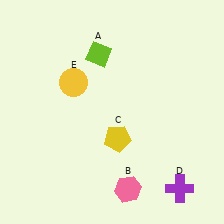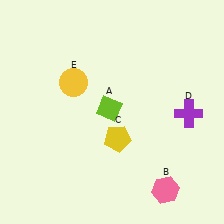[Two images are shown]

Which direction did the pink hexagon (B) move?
The pink hexagon (B) moved right.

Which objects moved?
The objects that moved are: the lime diamond (A), the pink hexagon (B), the purple cross (D).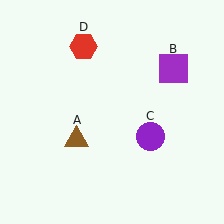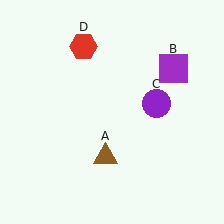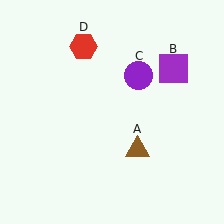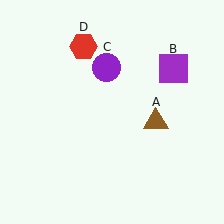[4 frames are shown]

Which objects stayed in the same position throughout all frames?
Purple square (object B) and red hexagon (object D) remained stationary.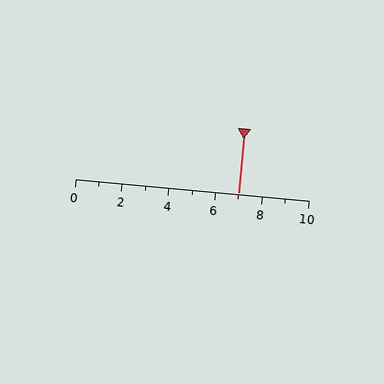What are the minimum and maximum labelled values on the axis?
The axis runs from 0 to 10.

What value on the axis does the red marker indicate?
The marker indicates approximately 7.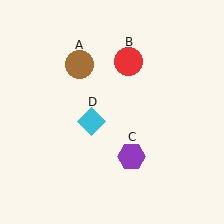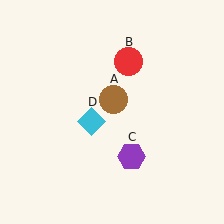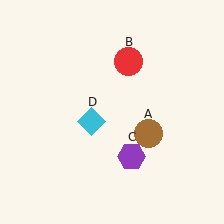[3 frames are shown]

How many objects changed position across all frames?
1 object changed position: brown circle (object A).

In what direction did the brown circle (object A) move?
The brown circle (object A) moved down and to the right.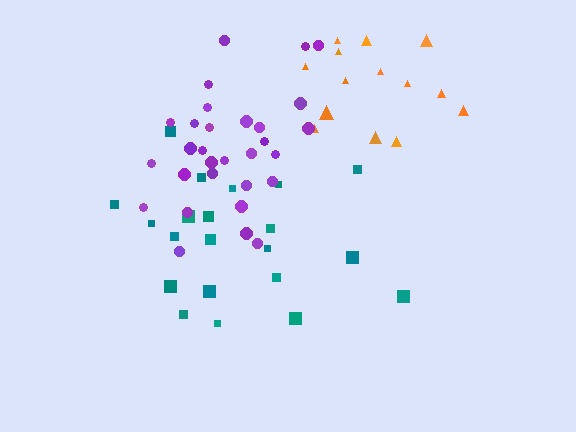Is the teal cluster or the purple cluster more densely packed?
Purple.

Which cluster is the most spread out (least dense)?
Teal.